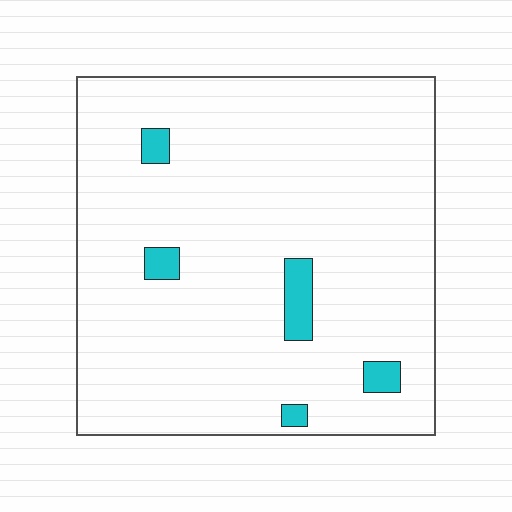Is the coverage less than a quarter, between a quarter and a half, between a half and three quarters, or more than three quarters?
Less than a quarter.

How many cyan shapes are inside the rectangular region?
5.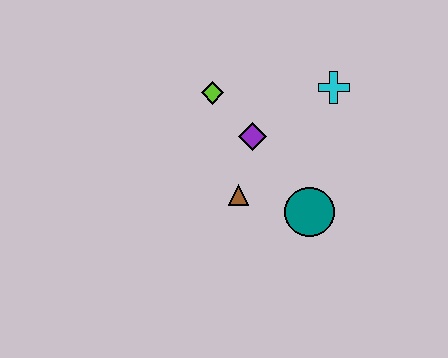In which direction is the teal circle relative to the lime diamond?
The teal circle is below the lime diamond.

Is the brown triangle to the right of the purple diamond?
No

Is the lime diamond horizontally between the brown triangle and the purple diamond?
No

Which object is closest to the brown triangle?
The purple diamond is closest to the brown triangle.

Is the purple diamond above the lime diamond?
No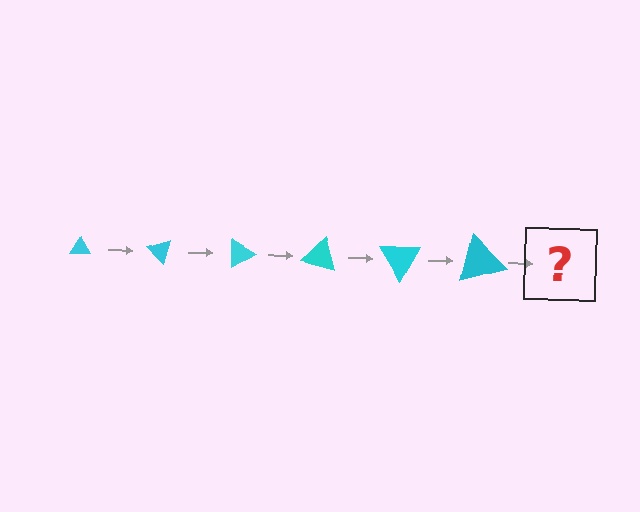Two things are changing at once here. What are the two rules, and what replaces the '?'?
The two rules are that the triangle grows larger each step and it rotates 45 degrees each step. The '?' should be a triangle, larger than the previous one and rotated 270 degrees from the start.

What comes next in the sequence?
The next element should be a triangle, larger than the previous one and rotated 270 degrees from the start.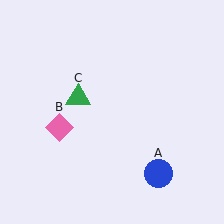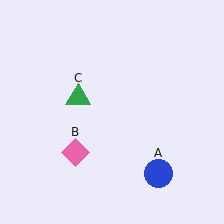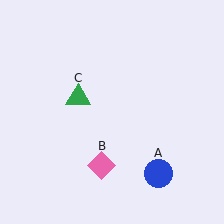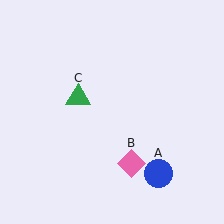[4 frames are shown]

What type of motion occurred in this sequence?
The pink diamond (object B) rotated counterclockwise around the center of the scene.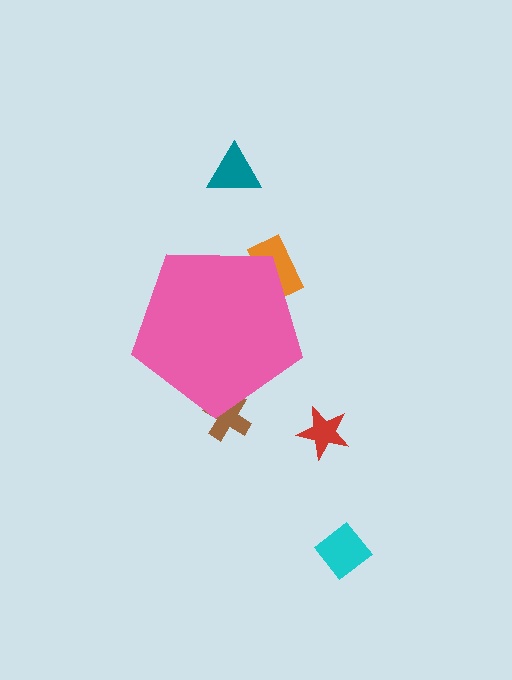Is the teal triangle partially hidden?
No, the teal triangle is fully visible.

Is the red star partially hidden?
No, the red star is fully visible.